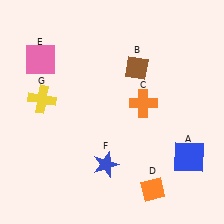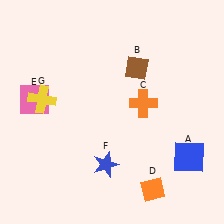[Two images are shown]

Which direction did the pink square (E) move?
The pink square (E) moved down.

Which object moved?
The pink square (E) moved down.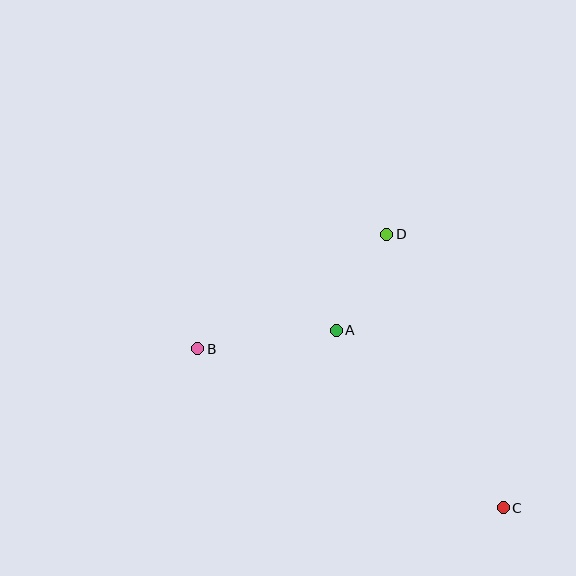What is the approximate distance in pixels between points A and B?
The distance between A and B is approximately 140 pixels.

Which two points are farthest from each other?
Points B and C are farthest from each other.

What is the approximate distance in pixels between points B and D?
The distance between B and D is approximately 221 pixels.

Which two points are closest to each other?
Points A and D are closest to each other.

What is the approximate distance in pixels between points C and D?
The distance between C and D is approximately 297 pixels.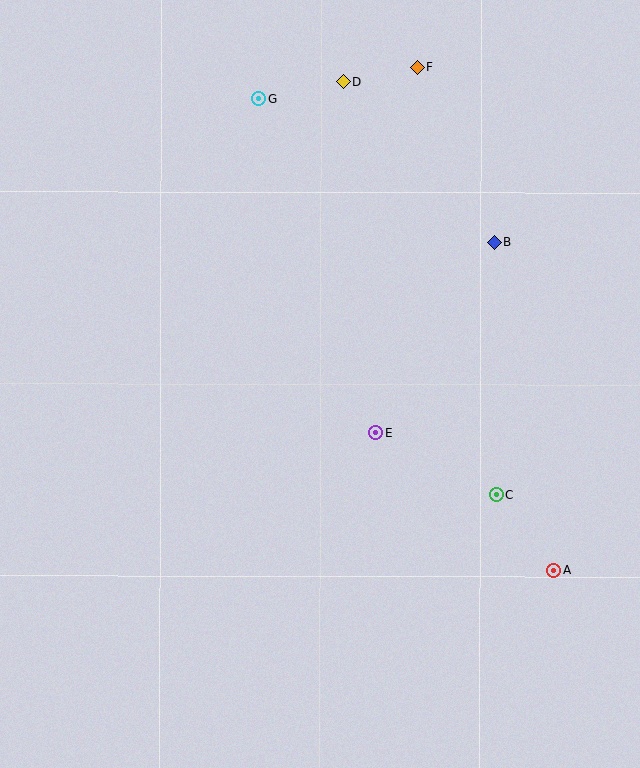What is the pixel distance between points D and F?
The distance between D and F is 75 pixels.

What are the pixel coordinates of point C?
Point C is at (496, 495).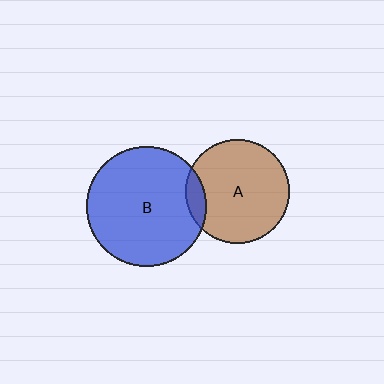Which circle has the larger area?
Circle B (blue).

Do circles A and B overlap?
Yes.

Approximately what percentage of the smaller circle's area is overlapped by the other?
Approximately 10%.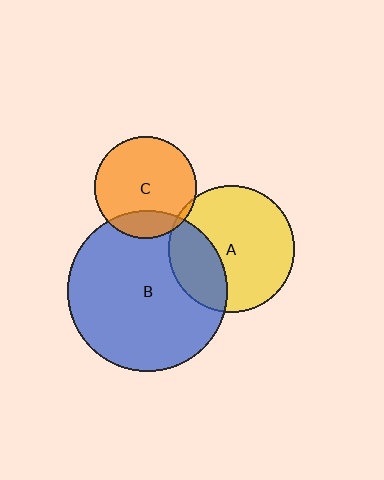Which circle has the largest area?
Circle B (blue).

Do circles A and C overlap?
Yes.